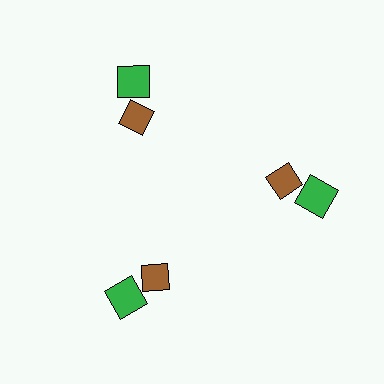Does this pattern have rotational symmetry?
Yes, this pattern has 3-fold rotational symmetry. It looks the same after rotating 120 degrees around the center.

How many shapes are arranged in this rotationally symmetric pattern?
There are 6 shapes, arranged in 3 groups of 2.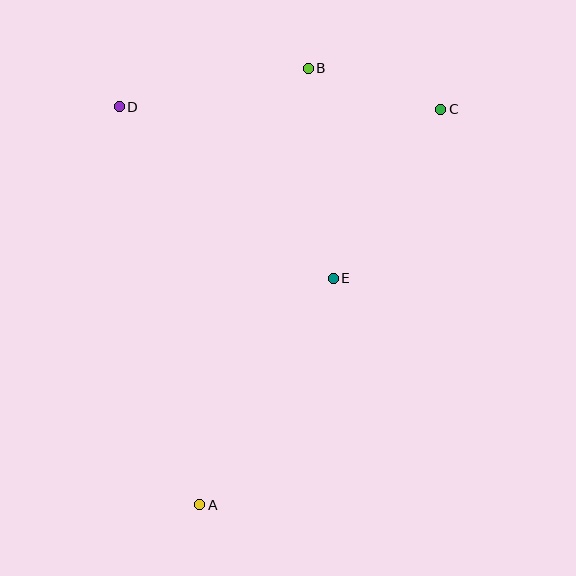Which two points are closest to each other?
Points B and C are closest to each other.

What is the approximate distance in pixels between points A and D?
The distance between A and D is approximately 406 pixels.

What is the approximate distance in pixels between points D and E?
The distance between D and E is approximately 274 pixels.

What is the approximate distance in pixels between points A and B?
The distance between A and B is approximately 450 pixels.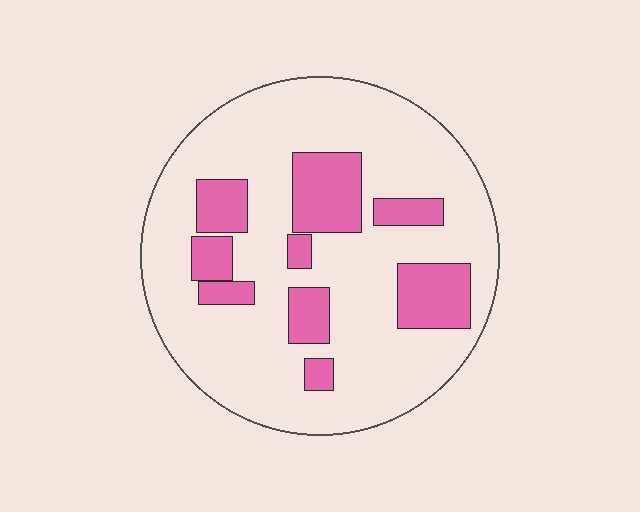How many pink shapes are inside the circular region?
9.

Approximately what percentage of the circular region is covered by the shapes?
Approximately 20%.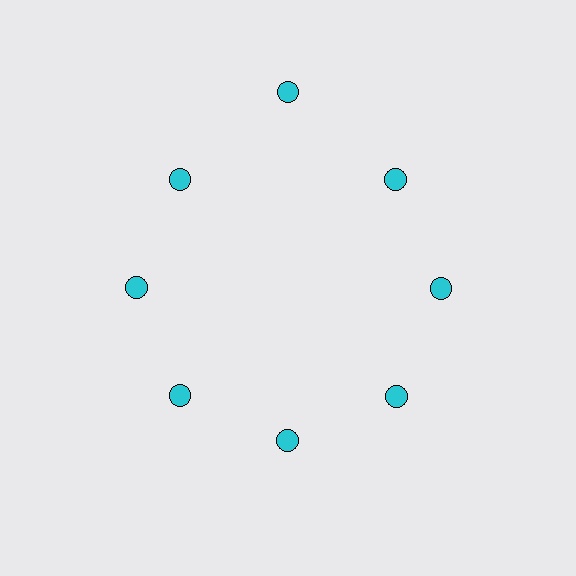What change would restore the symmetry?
The symmetry would be restored by moving it inward, back onto the ring so that all 8 circles sit at equal angles and equal distance from the center.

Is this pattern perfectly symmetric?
No. The 8 cyan circles are arranged in a ring, but one element near the 12 o'clock position is pushed outward from the center, breaking the 8-fold rotational symmetry.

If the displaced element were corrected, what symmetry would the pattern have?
It would have 8-fold rotational symmetry — the pattern would map onto itself every 45 degrees.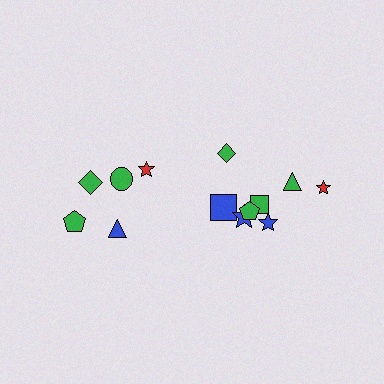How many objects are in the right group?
There are 8 objects.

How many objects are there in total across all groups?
There are 13 objects.